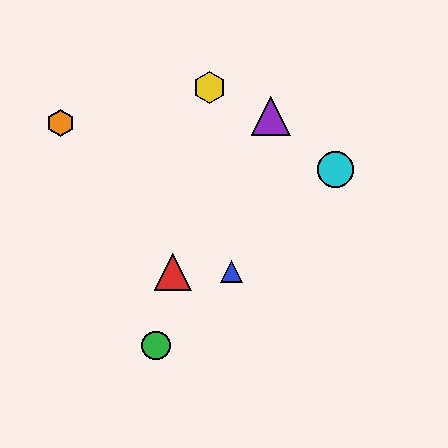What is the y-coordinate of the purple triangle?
The purple triangle is at y≈116.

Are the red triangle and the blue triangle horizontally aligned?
Yes, both are at y≈272.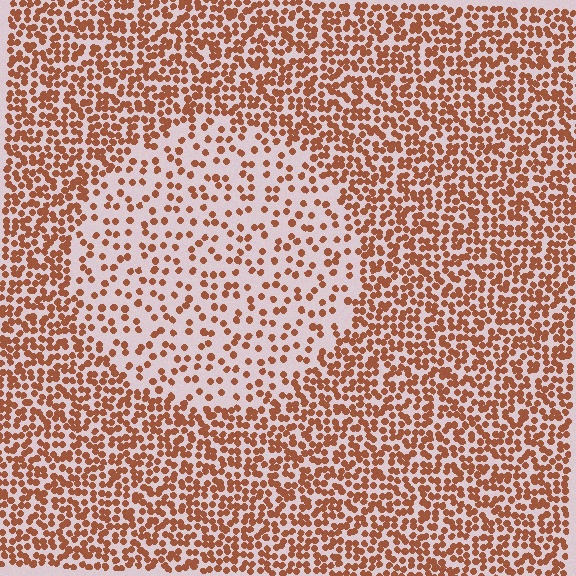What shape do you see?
I see a circle.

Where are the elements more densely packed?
The elements are more densely packed outside the circle boundary.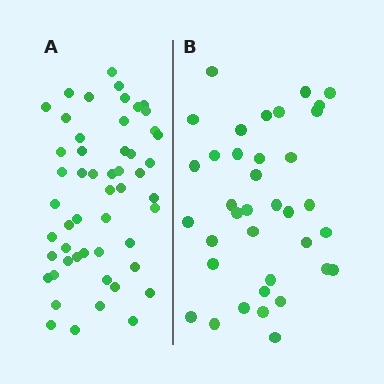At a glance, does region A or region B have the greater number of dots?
Region A (the left region) has more dots.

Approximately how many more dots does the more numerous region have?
Region A has approximately 15 more dots than region B.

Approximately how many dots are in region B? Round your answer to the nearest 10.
About 40 dots. (The exact count is 37, which rounds to 40.)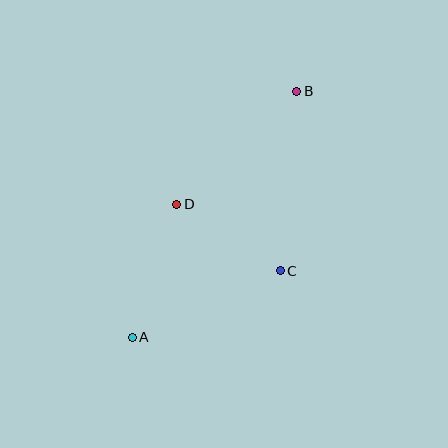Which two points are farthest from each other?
Points A and B are farthest from each other.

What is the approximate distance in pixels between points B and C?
The distance between B and C is approximately 180 pixels.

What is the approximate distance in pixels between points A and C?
The distance between A and C is approximately 162 pixels.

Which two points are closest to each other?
Points C and D are closest to each other.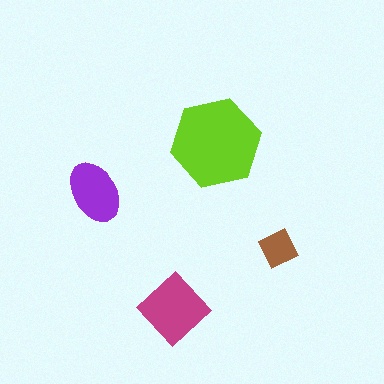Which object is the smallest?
The brown diamond.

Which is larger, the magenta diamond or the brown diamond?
The magenta diamond.